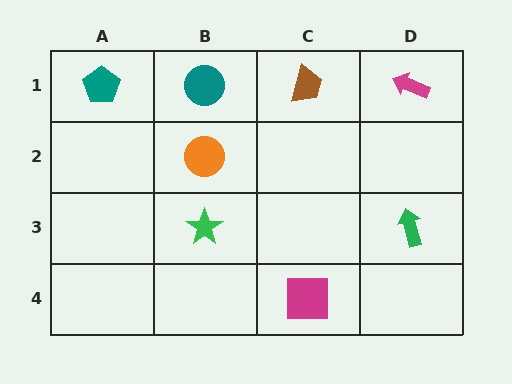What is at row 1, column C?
A brown trapezoid.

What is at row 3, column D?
A green arrow.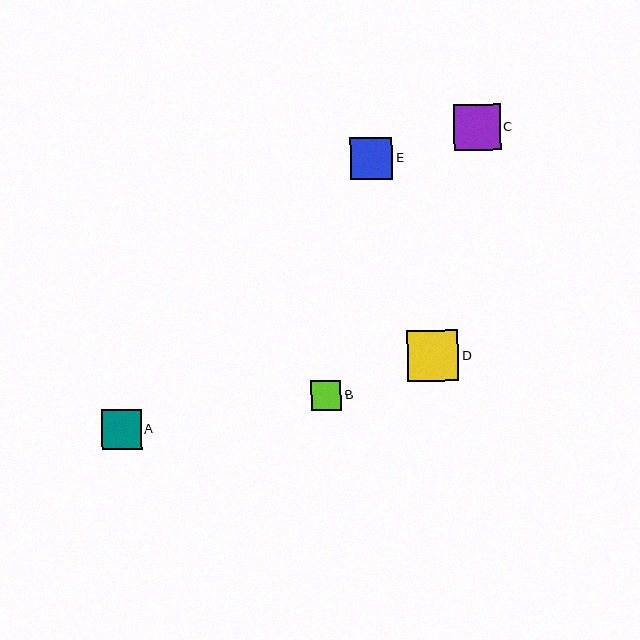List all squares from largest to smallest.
From largest to smallest: D, C, E, A, B.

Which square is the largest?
Square D is the largest with a size of approximately 51 pixels.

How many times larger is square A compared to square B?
Square A is approximately 1.3 times the size of square B.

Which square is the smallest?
Square B is the smallest with a size of approximately 31 pixels.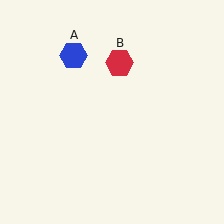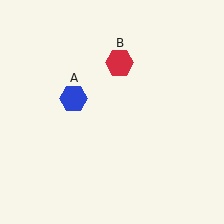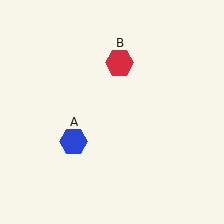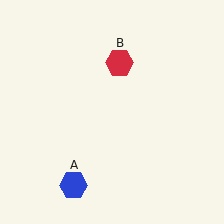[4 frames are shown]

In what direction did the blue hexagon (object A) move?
The blue hexagon (object A) moved down.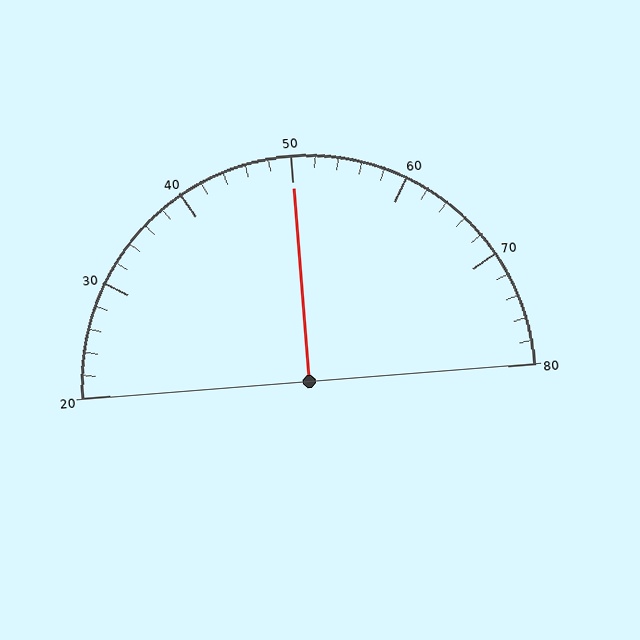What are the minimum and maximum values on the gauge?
The gauge ranges from 20 to 80.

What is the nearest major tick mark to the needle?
The nearest major tick mark is 50.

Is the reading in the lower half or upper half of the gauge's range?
The reading is in the upper half of the range (20 to 80).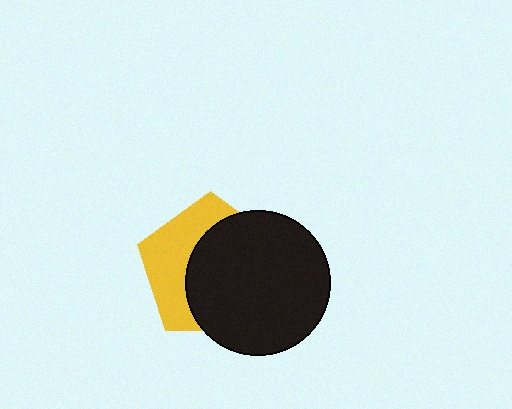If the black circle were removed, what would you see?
You would see the complete yellow pentagon.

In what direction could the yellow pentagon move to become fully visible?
The yellow pentagon could move left. That would shift it out from behind the black circle entirely.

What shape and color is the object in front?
The object in front is a black circle.